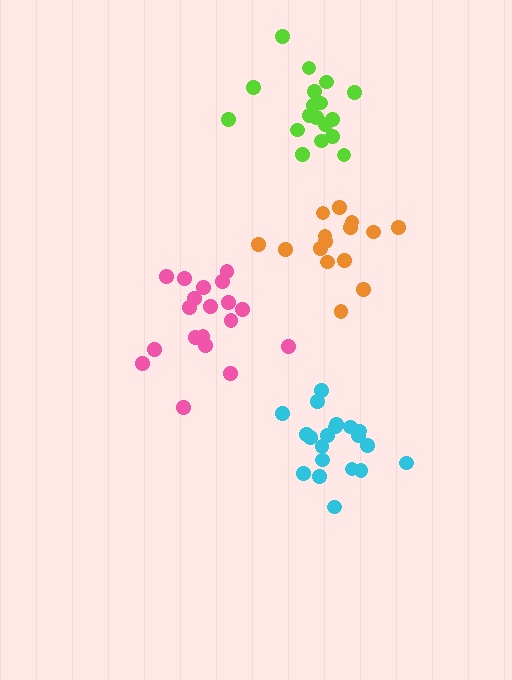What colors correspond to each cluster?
The clusters are colored: pink, cyan, orange, lime.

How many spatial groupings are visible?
There are 4 spatial groupings.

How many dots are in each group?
Group 1: 19 dots, Group 2: 20 dots, Group 3: 15 dots, Group 4: 18 dots (72 total).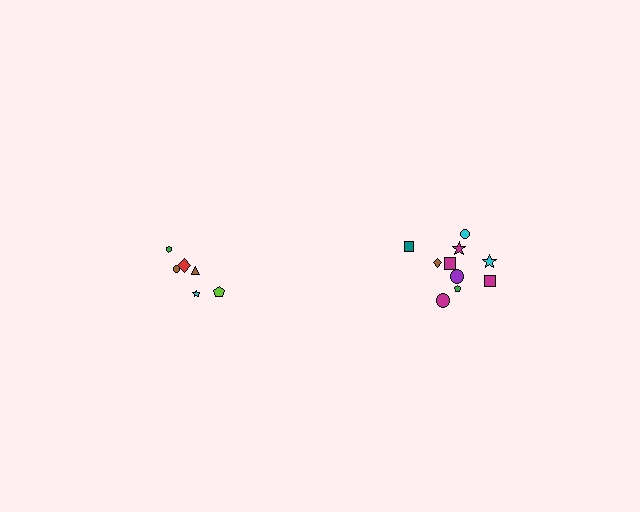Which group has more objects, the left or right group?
The right group.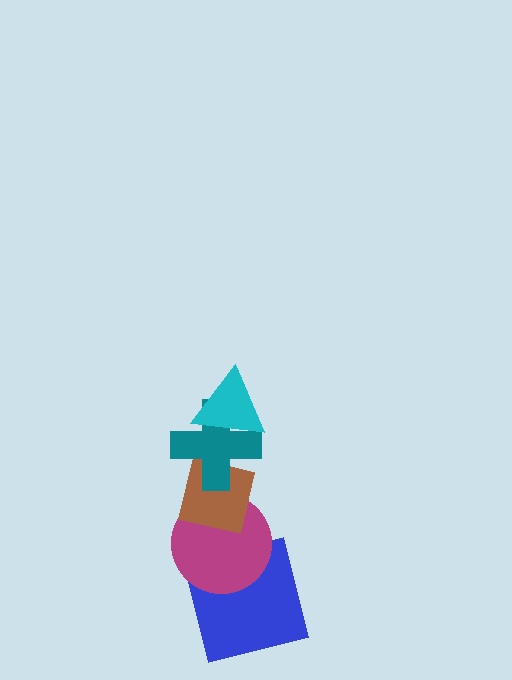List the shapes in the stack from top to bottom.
From top to bottom: the cyan triangle, the teal cross, the brown square, the magenta circle, the blue square.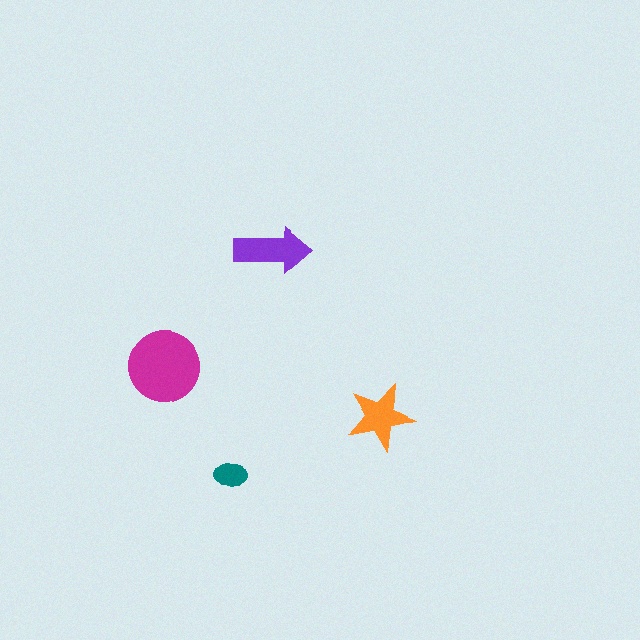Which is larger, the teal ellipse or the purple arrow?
The purple arrow.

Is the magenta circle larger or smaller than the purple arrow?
Larger.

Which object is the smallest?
The teal ellipse.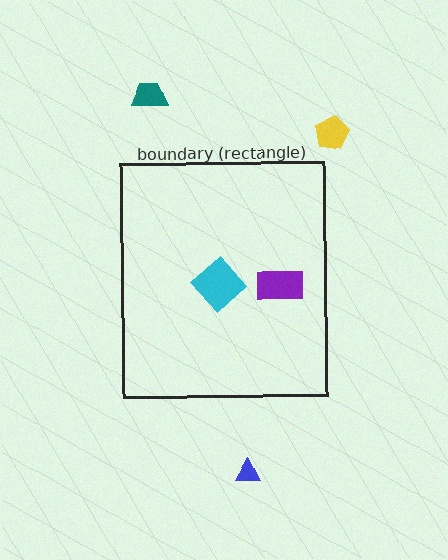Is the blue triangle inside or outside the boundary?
Outside.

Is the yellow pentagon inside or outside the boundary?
Outside.